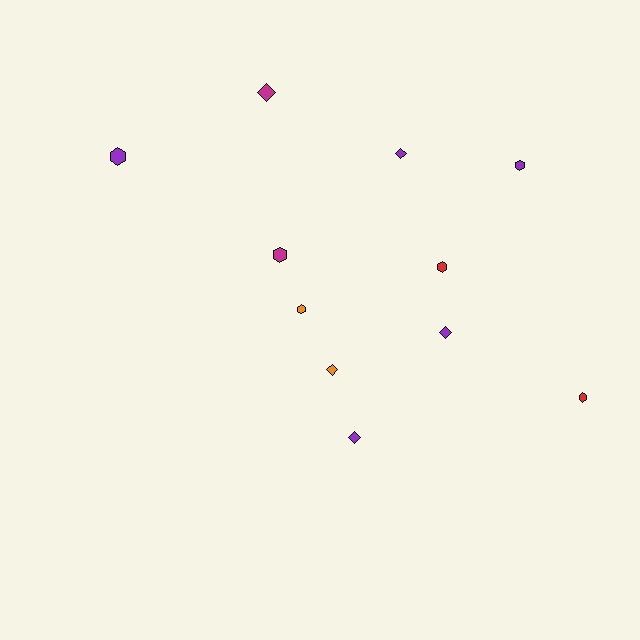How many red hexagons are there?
There are 2 red hexagons.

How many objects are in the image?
There are 11 objects.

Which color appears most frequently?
Purple, with 5 objects.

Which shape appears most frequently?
Hexagon, with 6 objects.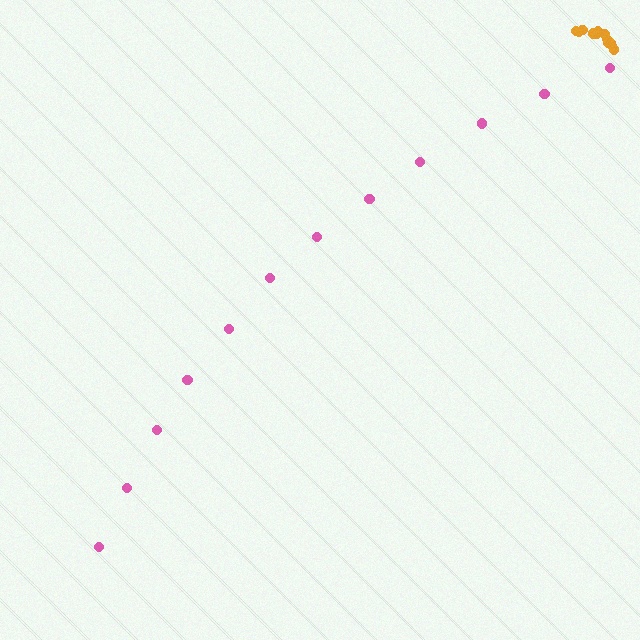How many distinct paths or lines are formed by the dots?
There are 2 distinct paths.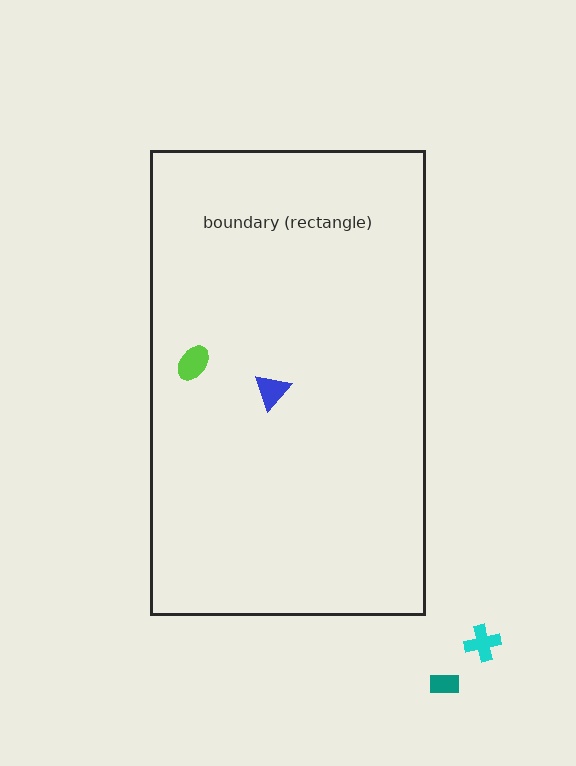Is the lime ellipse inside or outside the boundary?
Inside.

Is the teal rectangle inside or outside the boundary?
Outside.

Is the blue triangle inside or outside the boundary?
Inside.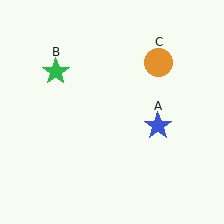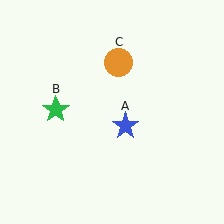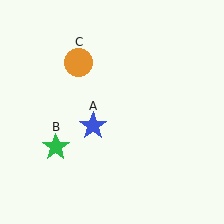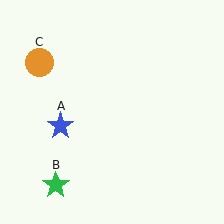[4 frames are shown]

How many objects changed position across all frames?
3 objects changed position: blue star (object A), green star (object B), orange circle (object C).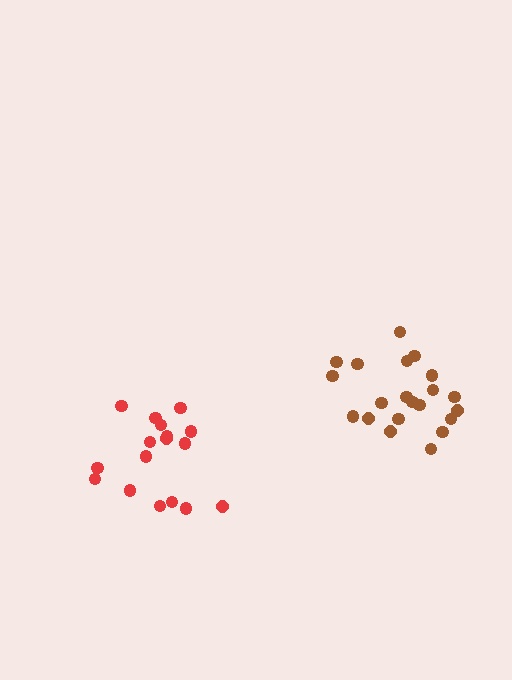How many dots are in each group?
Group 1: 21 dots, Group 2: 17 dots (38 total).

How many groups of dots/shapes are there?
There are 2 groups.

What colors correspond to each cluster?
The clusters are colored: brown, red.